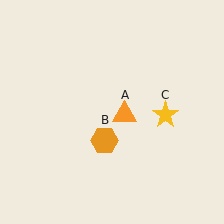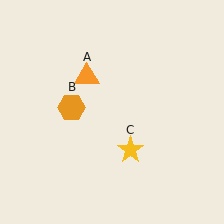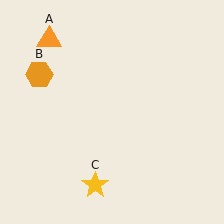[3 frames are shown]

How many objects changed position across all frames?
3 objects changed position: orange triangle (object A), orange hexagon (object B), yellow star (object C).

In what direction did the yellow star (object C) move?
The yellow star (object C) moved down and to the left.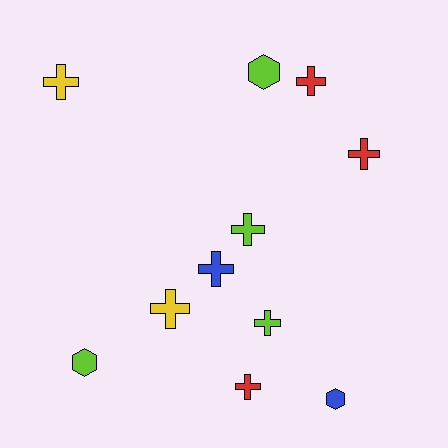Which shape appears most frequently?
Cross, with 8 objects.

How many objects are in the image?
There are 11 objects.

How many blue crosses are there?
There is 1 blue cross.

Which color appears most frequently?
Lime, with 4 objects.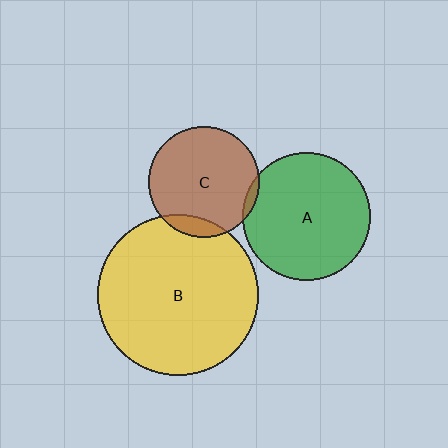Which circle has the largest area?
Circle B (yellow).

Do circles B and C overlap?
Yes.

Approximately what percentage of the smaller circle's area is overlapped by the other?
Approximately 10%.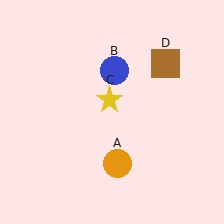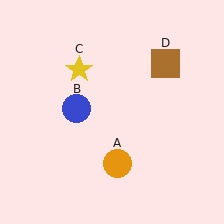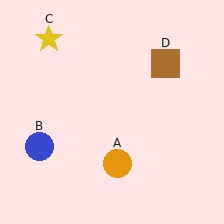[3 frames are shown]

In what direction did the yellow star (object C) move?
The yellow star (object C) moved up and to the left.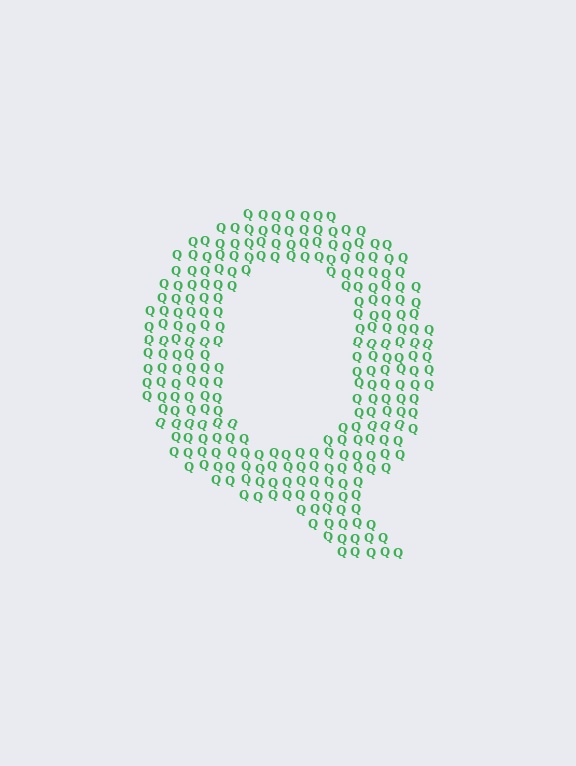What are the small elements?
The small elements are letter Q's.